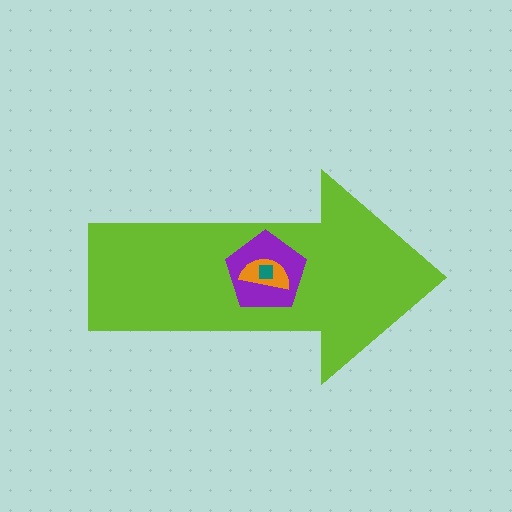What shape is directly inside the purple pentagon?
The orange semicircle.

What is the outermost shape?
The lime arrow.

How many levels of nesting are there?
4.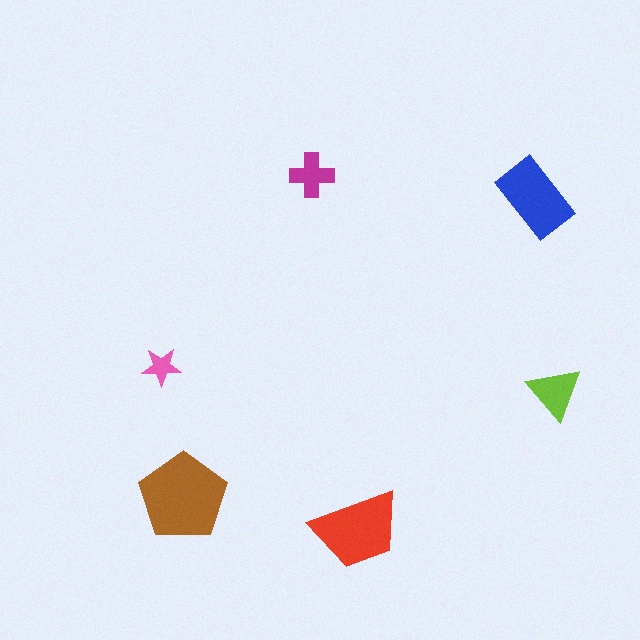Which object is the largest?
The brown pentagon.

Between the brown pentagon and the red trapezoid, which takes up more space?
The brown pentagon.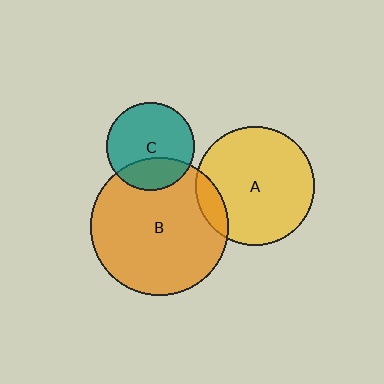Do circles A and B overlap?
Yes.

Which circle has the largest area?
Circle B (orange).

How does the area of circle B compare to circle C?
Approximately 2.5 times.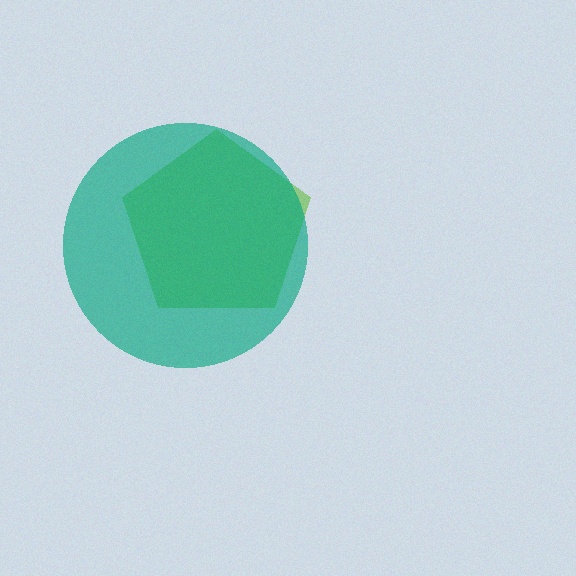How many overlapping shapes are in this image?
There are 2 overlapping shapes in the image.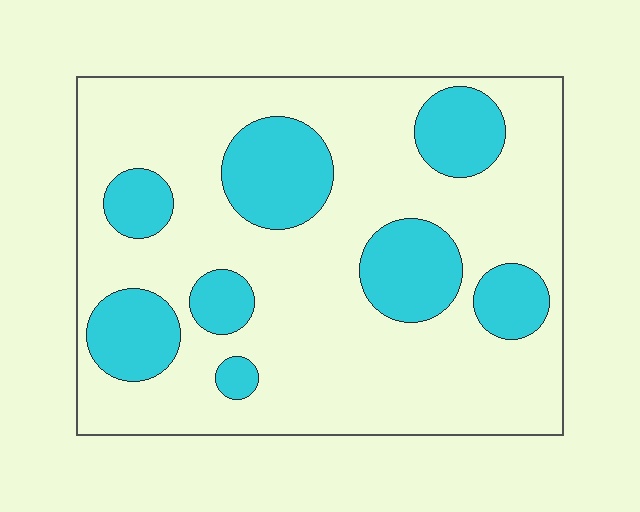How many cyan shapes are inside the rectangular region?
8.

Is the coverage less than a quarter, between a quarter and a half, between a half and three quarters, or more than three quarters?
Between a quarter and a half.